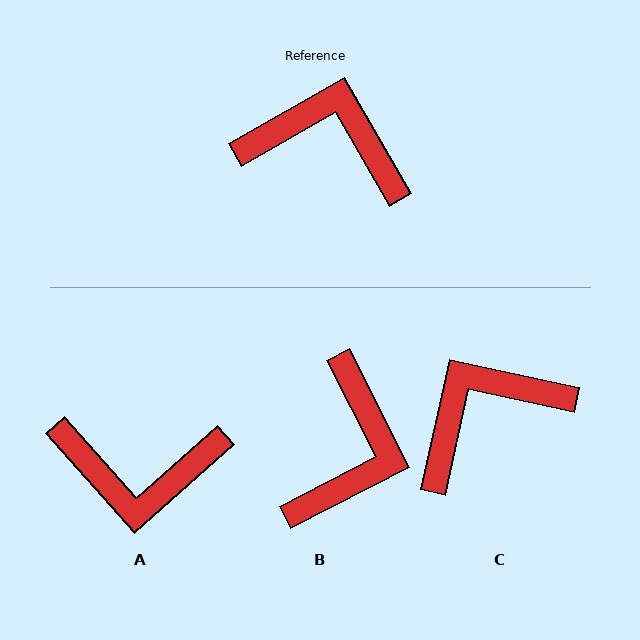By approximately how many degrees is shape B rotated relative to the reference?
Approximately 93 degrees clockwise.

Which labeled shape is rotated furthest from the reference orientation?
A, about 168 degrees away.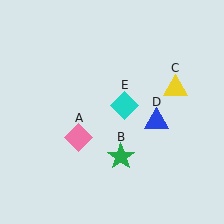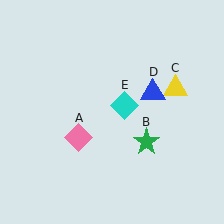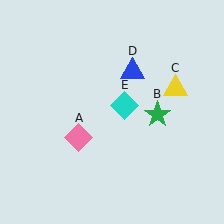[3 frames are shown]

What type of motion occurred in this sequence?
The green star (object B), blue triangle (object D) rotated counterclockwise around the center of the scene.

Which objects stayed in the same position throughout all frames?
Pink diamond (object A) and yellow triangle (object C) and cyan diamond (object E) remained stationary.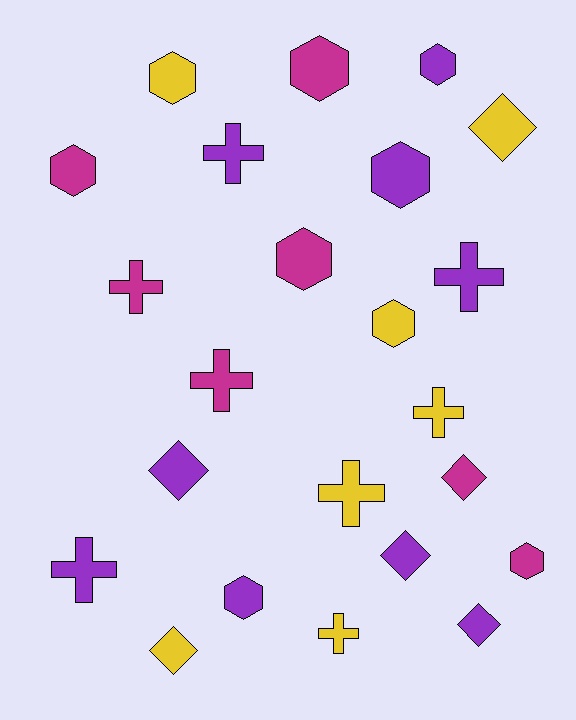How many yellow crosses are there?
There are 3 yellow crosses.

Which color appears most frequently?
Purple, with 9 objects.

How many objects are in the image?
There are 23 objects.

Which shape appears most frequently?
Hexagon, with 9 objects.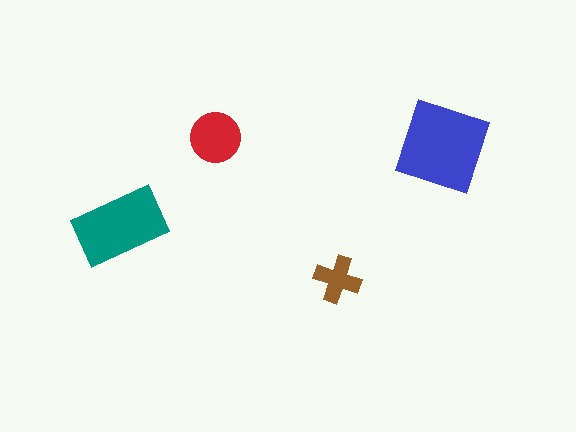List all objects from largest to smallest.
The blue square, the teal rectangle, the red circle, the brown cross.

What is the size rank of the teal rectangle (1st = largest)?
2nd.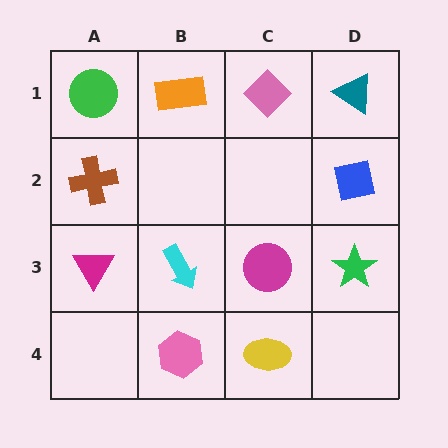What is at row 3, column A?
A magenta triangle.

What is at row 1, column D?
A teal triangle.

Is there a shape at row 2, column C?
No, that cell is empty.